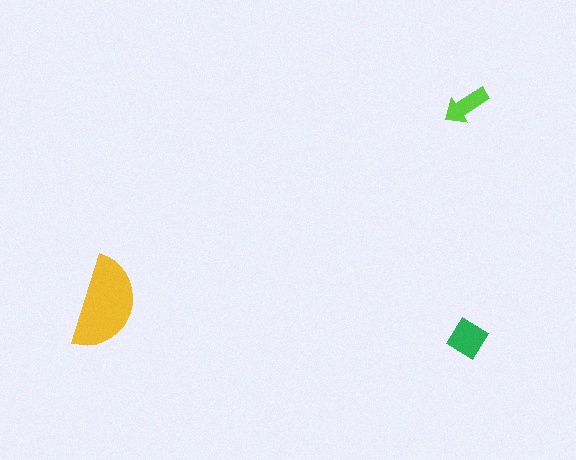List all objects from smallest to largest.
The lime arrow, the green diamond, the yellow semicircle.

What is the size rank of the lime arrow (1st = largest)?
3rd.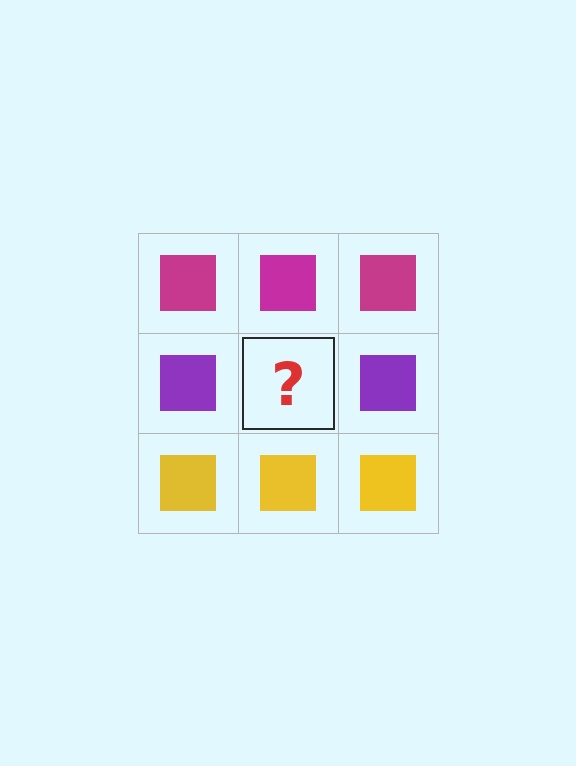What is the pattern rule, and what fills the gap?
The rule is that each row has a consistent color. The gap should be filled with a purple square.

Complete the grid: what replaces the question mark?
The question mark should be replaced with a purple square.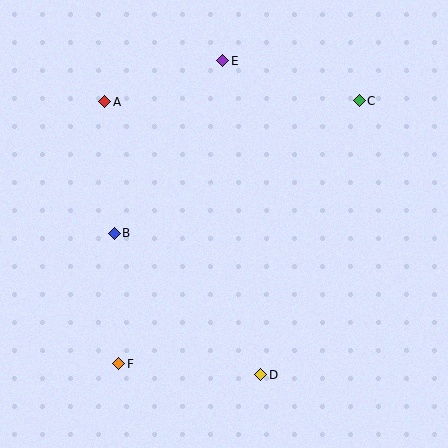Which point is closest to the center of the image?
Point B at (114, 233) is closest to the center.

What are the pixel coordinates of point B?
Point B is at (114, 233).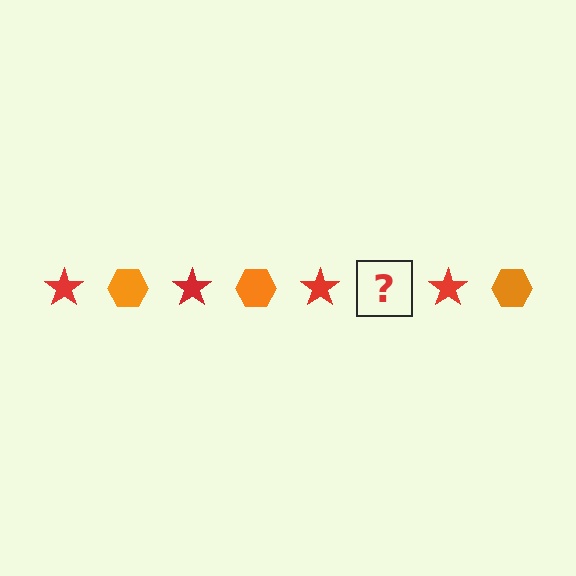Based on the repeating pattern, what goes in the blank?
The blank should be an orange hexagon.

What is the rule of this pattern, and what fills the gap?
The rule is that the pattern alternates between red star and orange hexagon. The gap should be filled with an orange hexagon.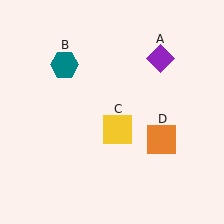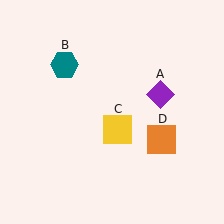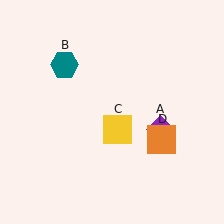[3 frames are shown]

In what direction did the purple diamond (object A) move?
The purple diamond (object A) moved down.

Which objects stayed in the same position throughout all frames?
Teal hexagon (object B) and yellow square (object C) and orange square (object D) remained stationary.